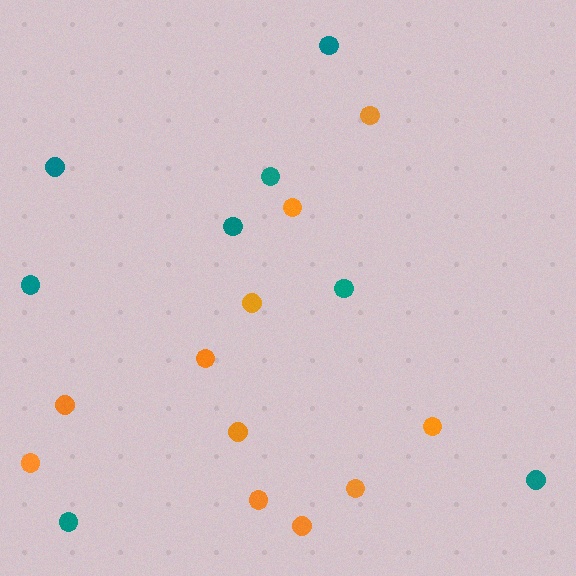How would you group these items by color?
There are 2 groups: one group of teal circles (8) and one group of orange circles (11).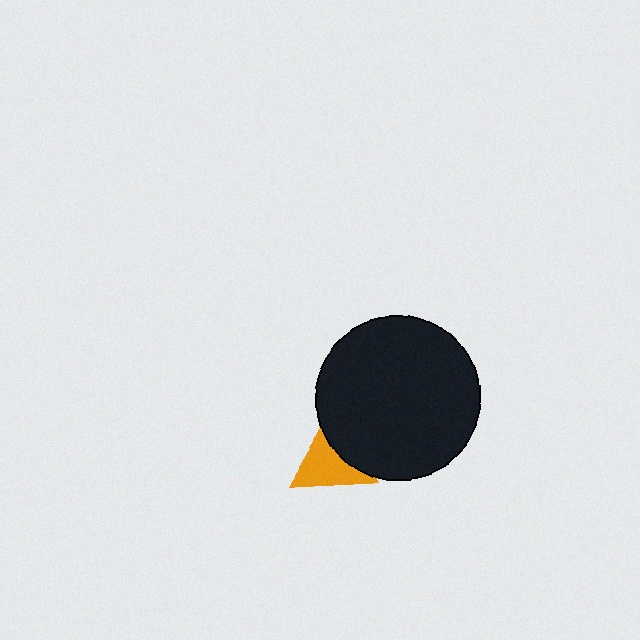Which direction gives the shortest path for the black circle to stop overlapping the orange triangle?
Moving right gives the shortest separation.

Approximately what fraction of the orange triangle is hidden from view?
Roughly 36% of the orange triangle is hidden behind the black circle.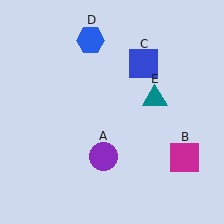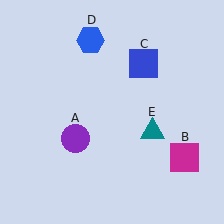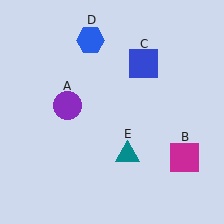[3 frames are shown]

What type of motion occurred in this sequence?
The purple circle (object A), teal triangle (object E) rotated clockwise around the center of the scene.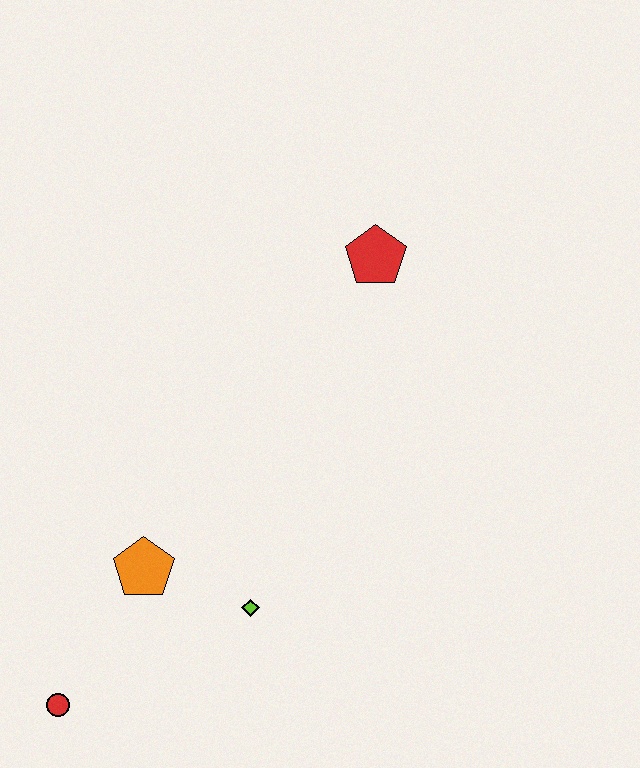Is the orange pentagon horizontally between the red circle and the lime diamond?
Yes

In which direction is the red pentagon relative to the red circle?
The red pentagon is above the red circle.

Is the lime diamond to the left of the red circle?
No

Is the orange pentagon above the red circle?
Yes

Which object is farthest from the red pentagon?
The red circle is farthest from the red pentagon.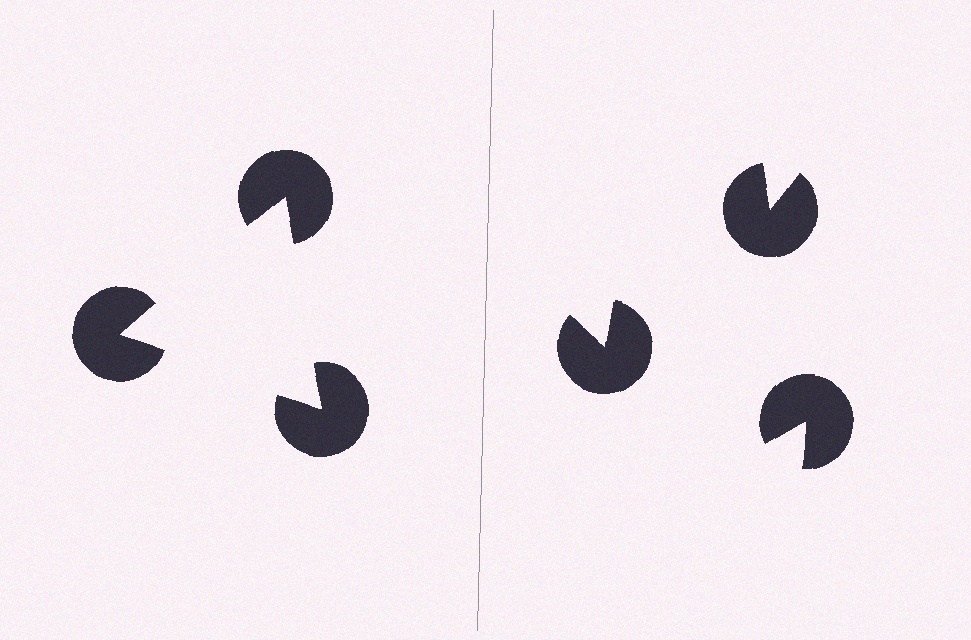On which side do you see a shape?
An illusory triangle appears on the left side. On the right side the wedge cuts are rotated, so no coherent shape forms.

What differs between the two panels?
The pac-man discs are positioned identically on both sides; only the wedge orientations differ. On the left they align to a triangle; on the right they are misaligned.